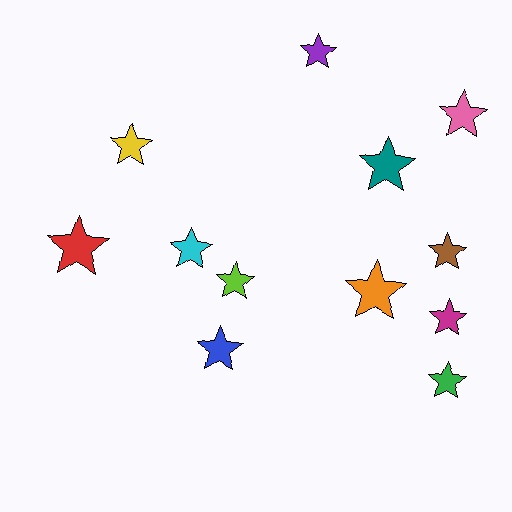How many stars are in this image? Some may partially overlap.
There are 12 stars.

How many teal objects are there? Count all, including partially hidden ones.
There is 1 teal object.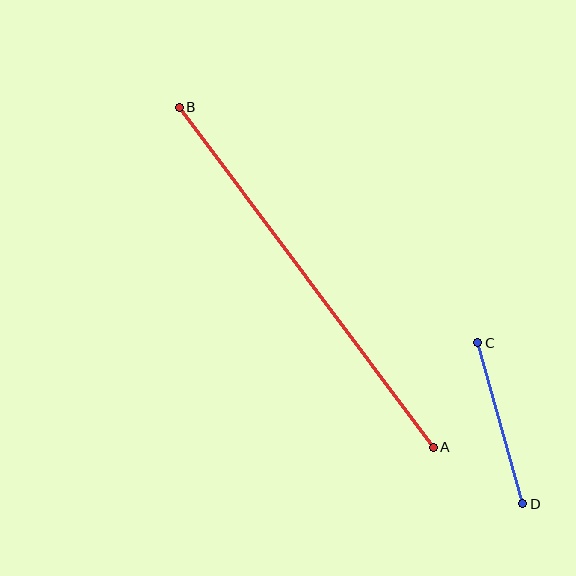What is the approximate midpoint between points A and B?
The midpoint is at approximately (306, 277) pixels.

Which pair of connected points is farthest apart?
Points A and B are farthest apart.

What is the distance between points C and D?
The distance is approximately 167 pixels.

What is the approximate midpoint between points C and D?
The midpoint is at approximately (500, 423) pixels.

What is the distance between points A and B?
The distance is approximately 424 pixels.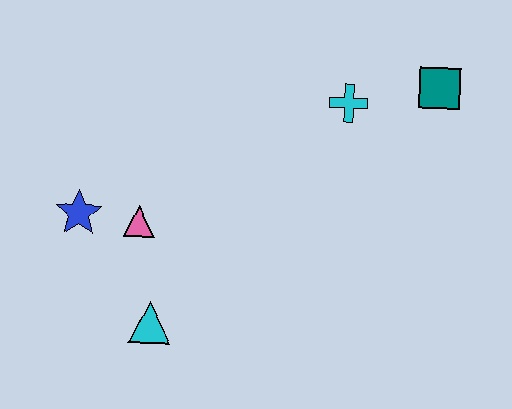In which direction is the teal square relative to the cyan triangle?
The teal square is to the right of the cyan triangle.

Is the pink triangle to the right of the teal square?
No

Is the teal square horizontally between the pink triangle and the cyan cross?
No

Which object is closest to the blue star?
The pink triangle is closest to the blue star.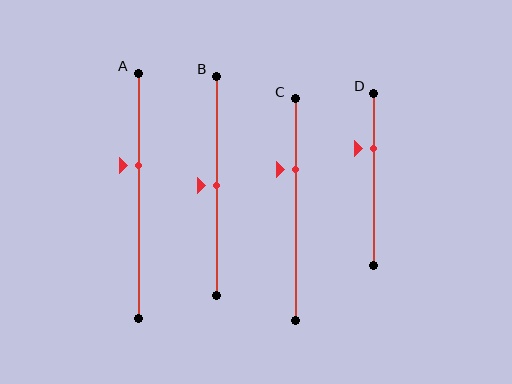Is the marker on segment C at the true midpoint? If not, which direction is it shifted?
No, the marker on segment C is shifted upward by about 18% of the segment length.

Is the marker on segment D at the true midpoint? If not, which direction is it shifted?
No, the marker on segment D is shifted upward by about 18% of the segment length.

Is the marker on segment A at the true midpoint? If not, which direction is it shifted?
No, the marker on segment A is shifted upward by about 12% of the segment length.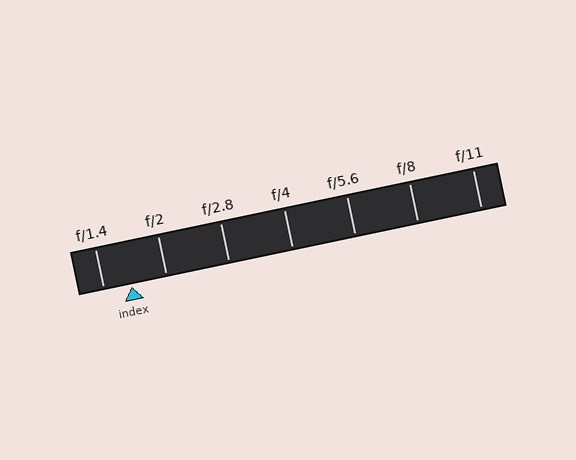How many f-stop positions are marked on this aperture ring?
There are 7 f-stop positions marked.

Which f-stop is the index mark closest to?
The index mark is closest to f/1.4.